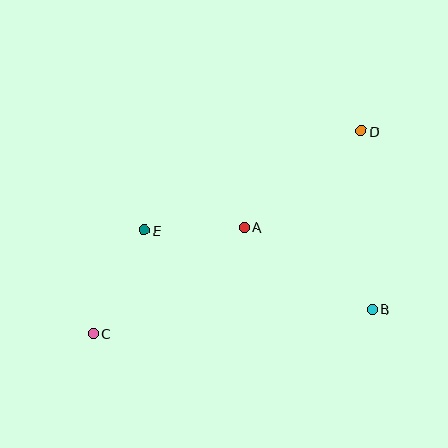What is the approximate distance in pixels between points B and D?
The distance between B and D is approximately 179 pixels.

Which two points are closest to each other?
Points A and E are closest to each other.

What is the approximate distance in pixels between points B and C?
The distance between B and C is approximately 280 pixels.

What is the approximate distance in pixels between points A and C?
The distance between A and C is approximately 185 pixels.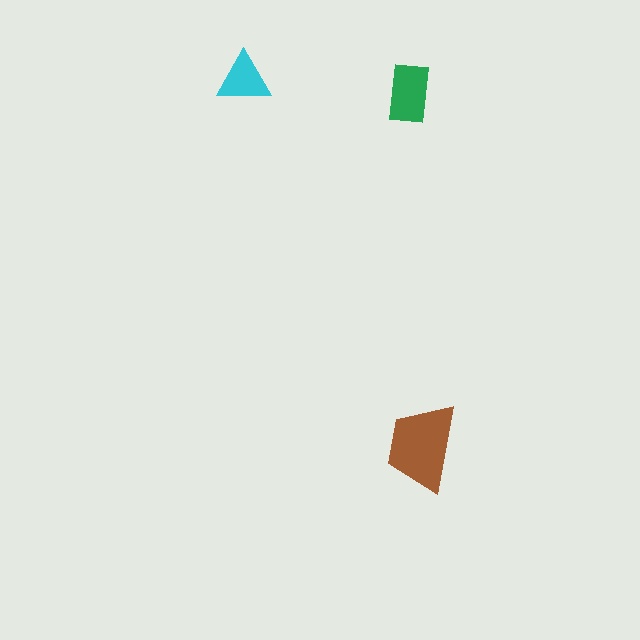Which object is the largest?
The brown trapezoid.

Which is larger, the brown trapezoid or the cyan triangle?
The brown trapezoid.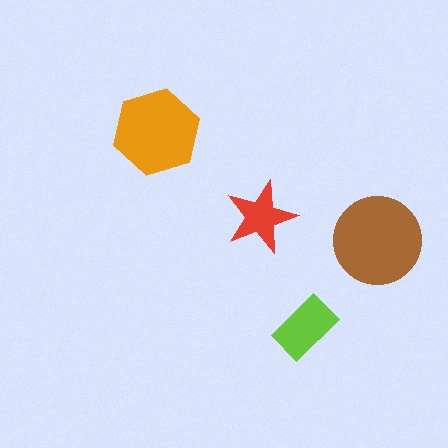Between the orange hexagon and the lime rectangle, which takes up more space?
The orange hexagon.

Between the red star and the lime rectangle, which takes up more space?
The lime rectangle.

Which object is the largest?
The brown circle.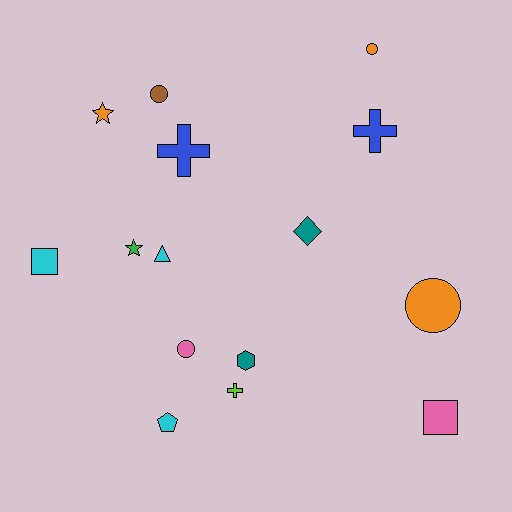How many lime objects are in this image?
There is 1 lime object.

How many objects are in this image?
There are 15 objects.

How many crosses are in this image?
There are 3 crosses.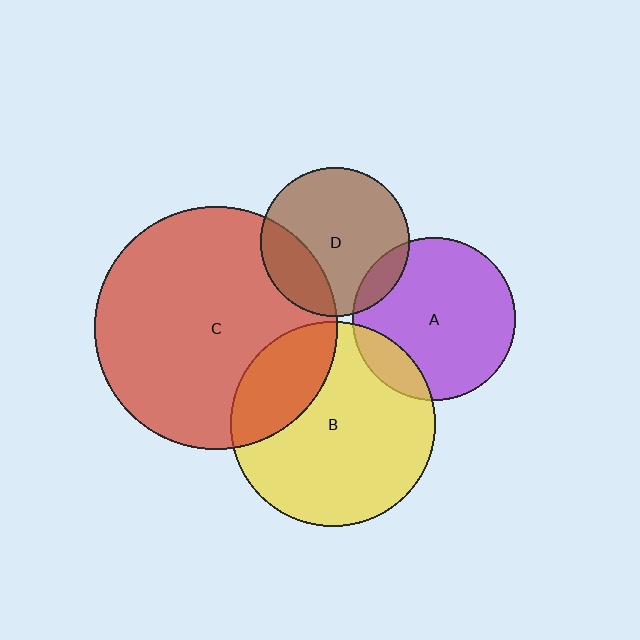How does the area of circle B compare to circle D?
Approximately 1.9 times.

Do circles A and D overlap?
Yes.